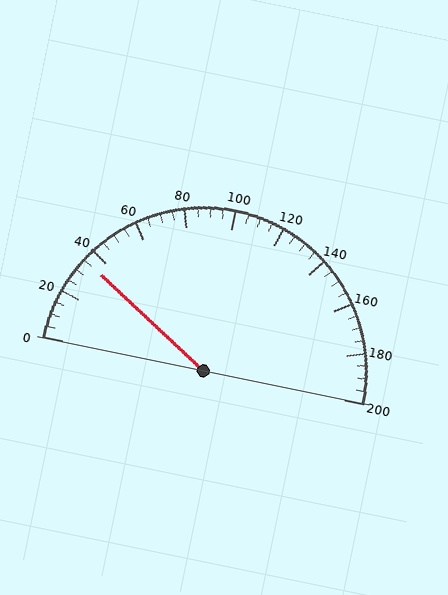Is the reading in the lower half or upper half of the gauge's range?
The reading is in the lower half of the range (0 to 200).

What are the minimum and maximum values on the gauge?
The gauge ranges from 0 to 200.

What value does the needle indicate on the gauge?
The needle indicates approximately 35.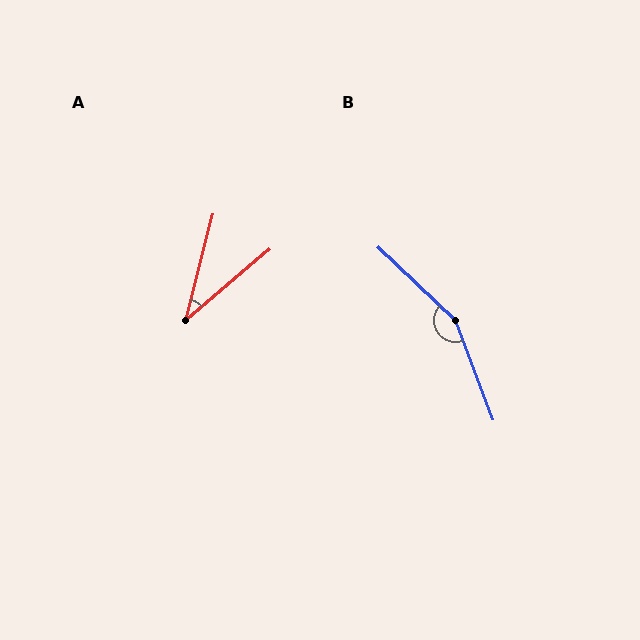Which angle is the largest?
B, at approximately 154 degrees.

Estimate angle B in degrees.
Approximately 154 degrees.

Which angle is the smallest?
A, at approximately 35 degrees.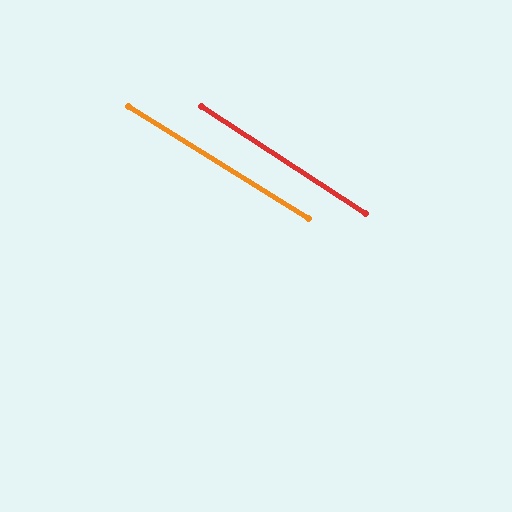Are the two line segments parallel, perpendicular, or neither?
Parallel — their directions differ by only 1.4°.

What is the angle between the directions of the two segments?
Approximately 1 degree.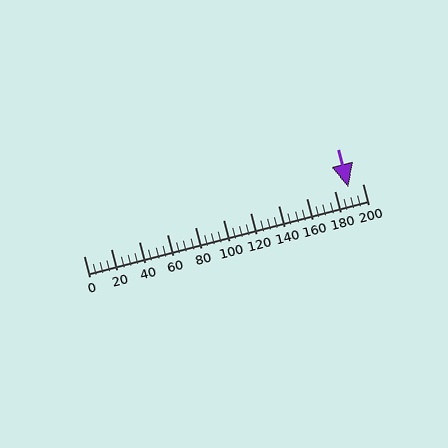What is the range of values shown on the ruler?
The ruler shows values from 0 to 200.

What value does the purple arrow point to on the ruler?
The purple arrow points to approximately 190.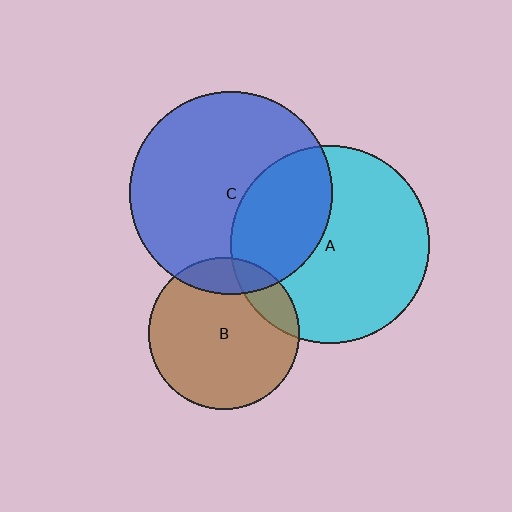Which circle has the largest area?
Circle C (blue).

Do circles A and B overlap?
Yes.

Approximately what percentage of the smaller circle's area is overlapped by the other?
Approximately 15%.